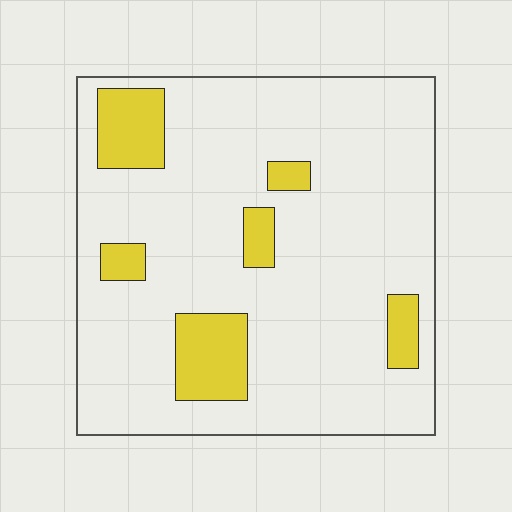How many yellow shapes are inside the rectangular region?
6.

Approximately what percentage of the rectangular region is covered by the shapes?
Approximately 15%.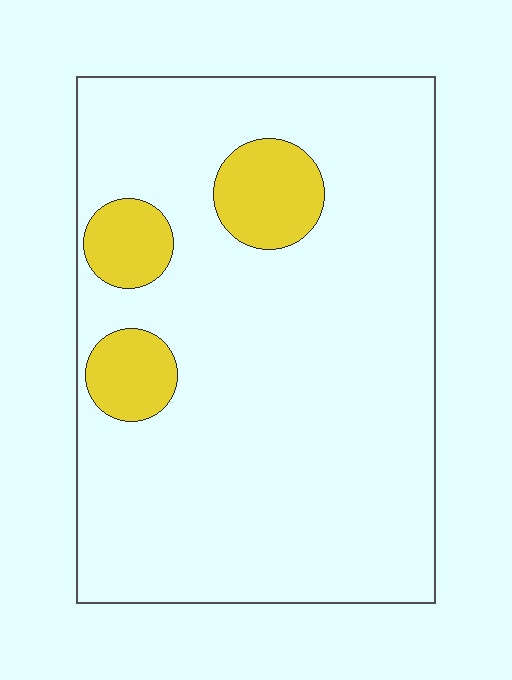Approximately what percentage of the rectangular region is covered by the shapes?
Approximately 10%.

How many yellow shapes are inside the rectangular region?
3.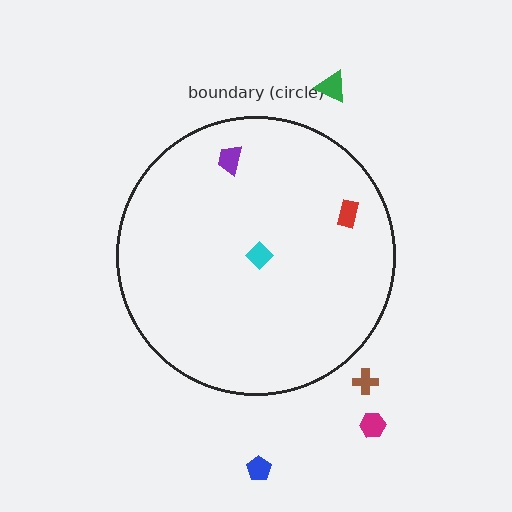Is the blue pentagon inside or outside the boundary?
Outside.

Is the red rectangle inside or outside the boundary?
Inside.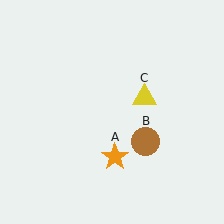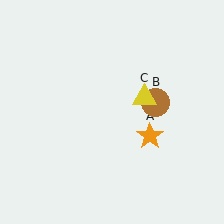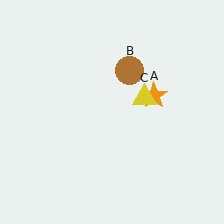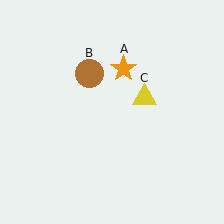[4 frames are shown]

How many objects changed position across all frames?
2 objects changed position: orange star (object A), brown circle (object B).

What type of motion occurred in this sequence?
The orange star (object A), brown circle (object B) rotated counterclockwise around the center of the scene.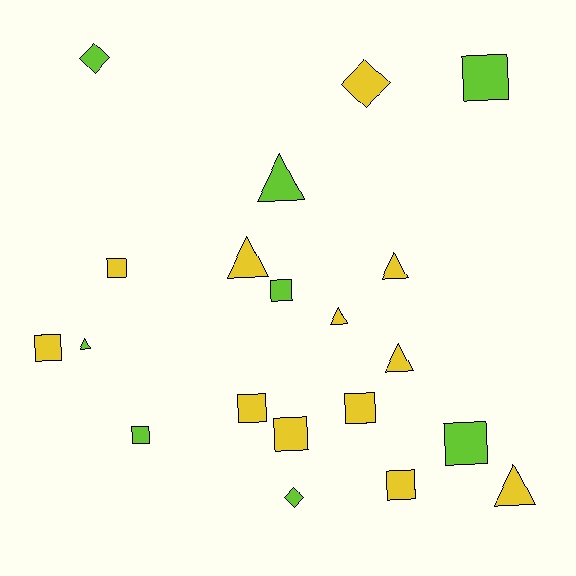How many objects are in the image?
There are 20 objects.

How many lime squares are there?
There are 4 lime squares.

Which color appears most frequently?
Yellow, with 12 objects.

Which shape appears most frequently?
Square, with 10 objects.